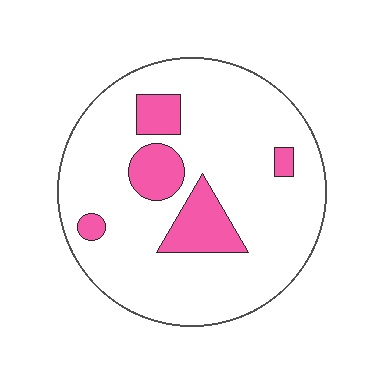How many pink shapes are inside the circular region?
5.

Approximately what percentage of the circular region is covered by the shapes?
Approximately 15%.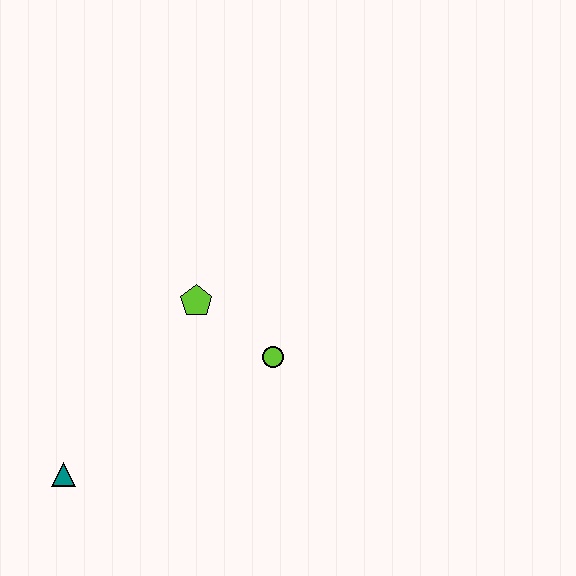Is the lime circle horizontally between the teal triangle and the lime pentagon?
No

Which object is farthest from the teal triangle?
The lime circle is farthest from the teal triangle.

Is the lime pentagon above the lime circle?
Yes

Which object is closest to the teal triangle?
The lime pentagon is closest to the teal triangle.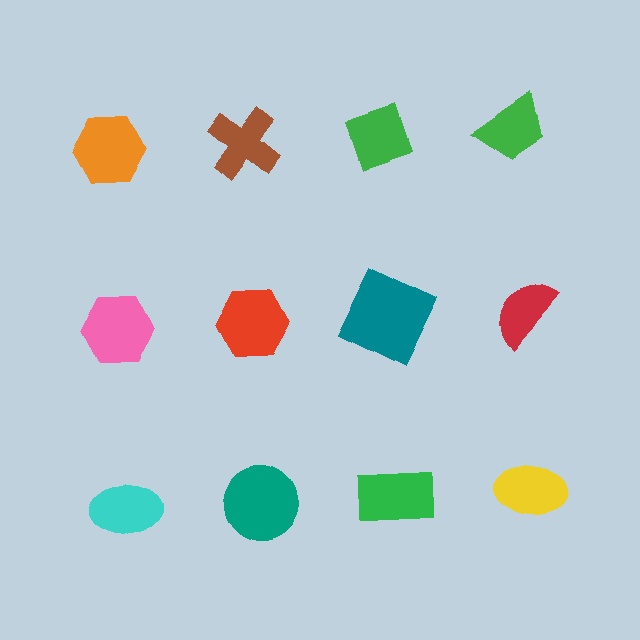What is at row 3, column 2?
A teal circle.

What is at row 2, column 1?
A pink hexagon.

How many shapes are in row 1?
4 shapes.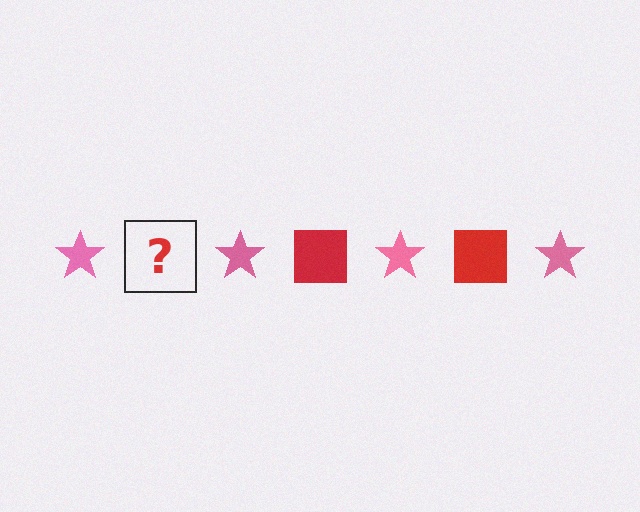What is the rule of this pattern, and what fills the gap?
The rule is that the pattern alternates between pink star and red square. The gap should be filled with a red square.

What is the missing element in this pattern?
The missing element is a red square.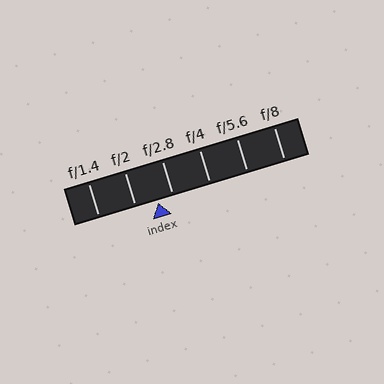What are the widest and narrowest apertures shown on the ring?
The widest aperture shown is f/1.4 and the narrowest is f/8.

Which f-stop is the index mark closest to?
The index mark is closest to f/2.8.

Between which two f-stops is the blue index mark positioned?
The index mark is between f/2 and f/2.8.